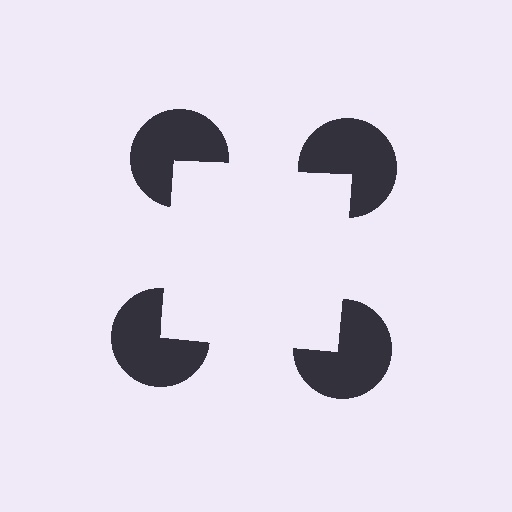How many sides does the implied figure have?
4 sides.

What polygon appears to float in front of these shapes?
An illusory square — its edges are inferred from the aligned wedge cuts in the pac-man discs, not physically drawn.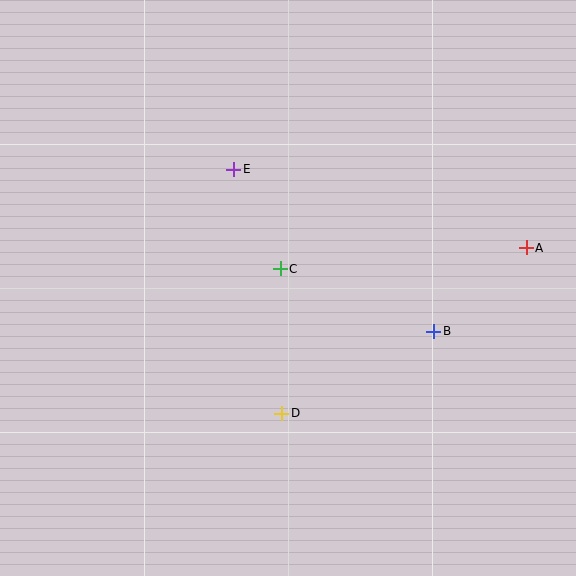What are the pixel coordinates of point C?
Point C is at (280, 269).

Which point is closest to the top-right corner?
Point A is closest to the top-right corner.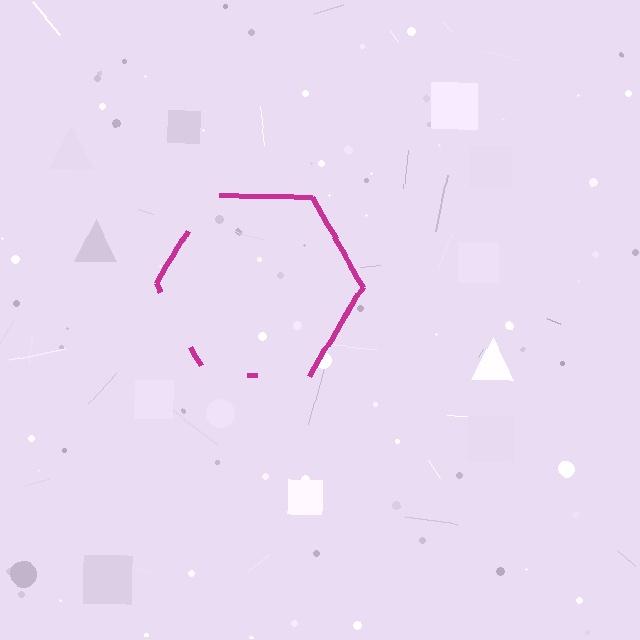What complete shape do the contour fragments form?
The contour fragments form a hexagon.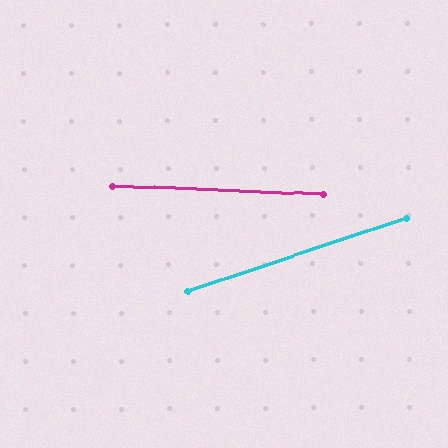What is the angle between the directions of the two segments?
Approximately 21 degrees.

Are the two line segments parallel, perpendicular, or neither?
Neither parallel nor perpendicular — they differ by about 21°.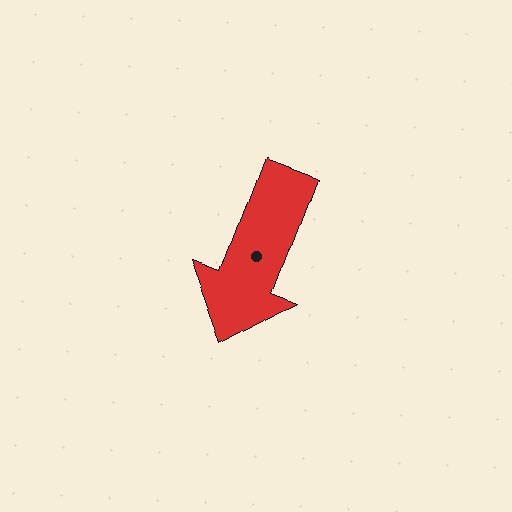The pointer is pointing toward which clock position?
Roughly 7 o'clock.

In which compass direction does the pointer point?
South.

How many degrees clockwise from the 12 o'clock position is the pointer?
Approximately 200 degrees.